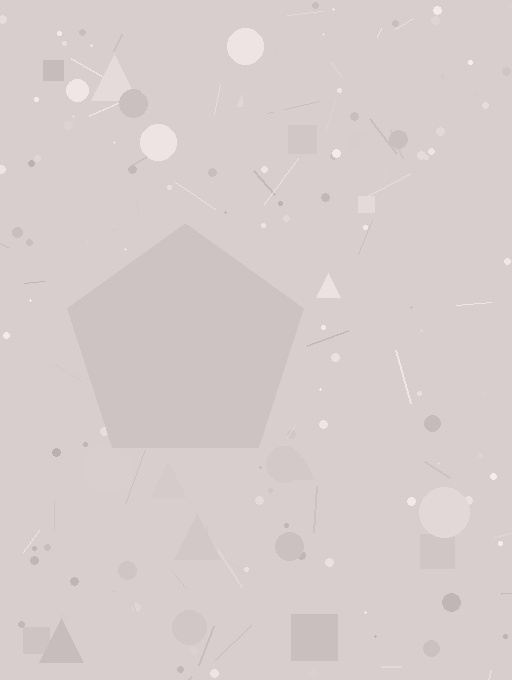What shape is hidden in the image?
A pentagon is hidden in the image.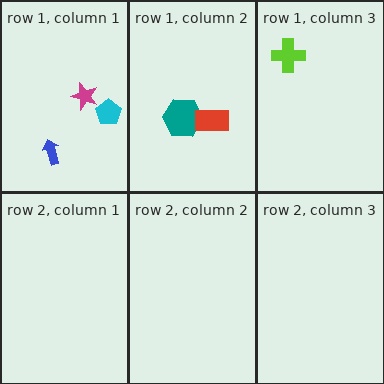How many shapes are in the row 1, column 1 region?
3.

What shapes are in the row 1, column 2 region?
The teal hexagon, the red rectangle.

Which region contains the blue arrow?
The row 1, column 1 region.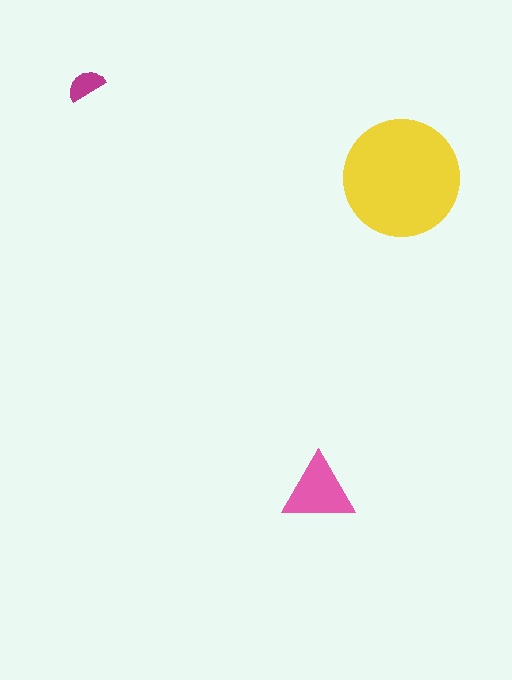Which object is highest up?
The magenta semicircle is topmost.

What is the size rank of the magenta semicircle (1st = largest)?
3rd.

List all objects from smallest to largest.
The magenta semicircle, the pink triangle, the yellow circle.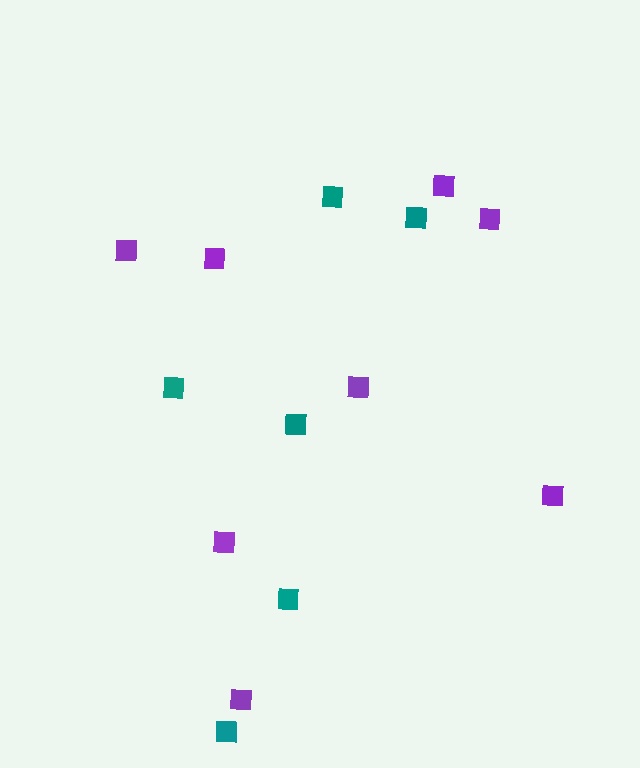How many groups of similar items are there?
There are 2 groups: one group of teal squares (6) and one group of purple squares (8).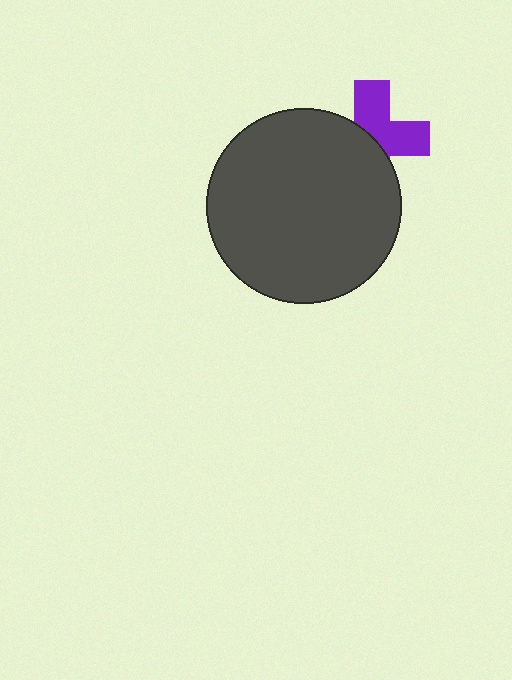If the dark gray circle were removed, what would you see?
You would see the complete purple cross.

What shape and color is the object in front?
The object in front is a dark gray circle.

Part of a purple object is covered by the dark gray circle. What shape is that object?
It is a cross.